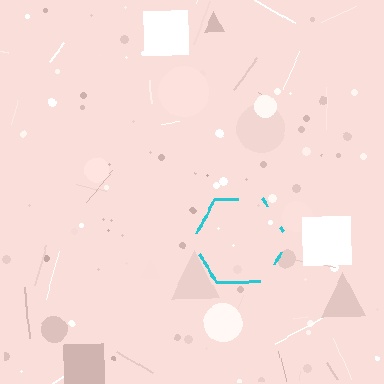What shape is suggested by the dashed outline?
The dashed outline suggests a hexagon.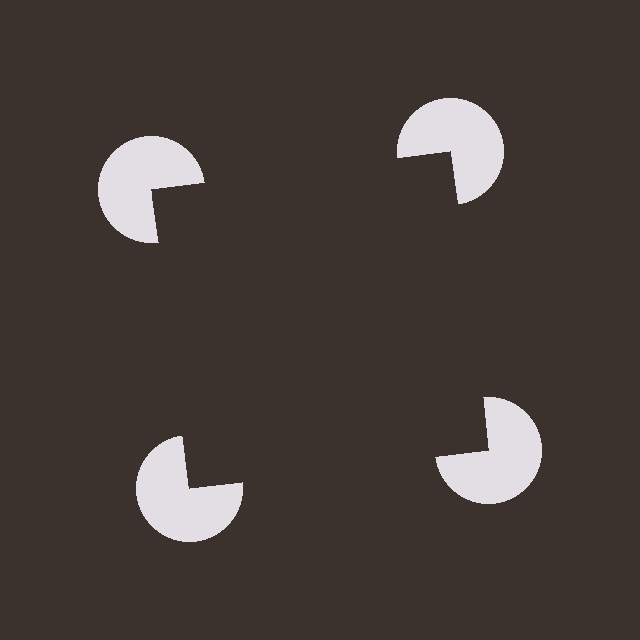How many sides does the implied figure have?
4 sides.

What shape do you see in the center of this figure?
An illusory square — its edges are inferred from the aligned wedge cuts in the pac-man discs, not physically drawn.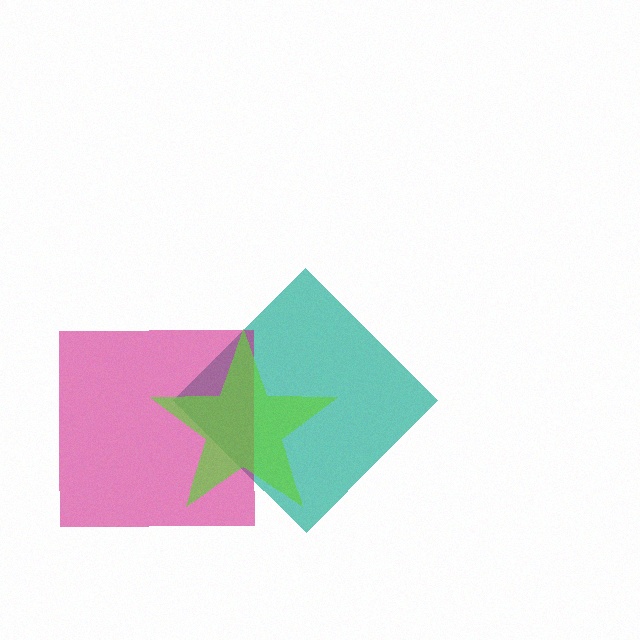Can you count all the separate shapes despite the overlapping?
Yes, there are 3 separate shapes.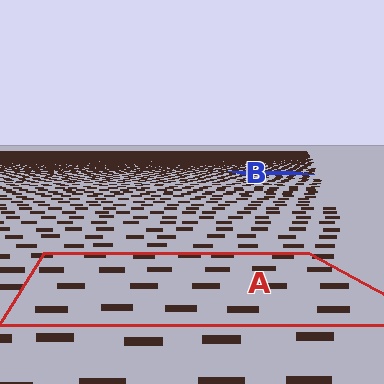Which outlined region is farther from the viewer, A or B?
Region B is farther from the viewer — the texture elements inside it appear smaller and more densely packed.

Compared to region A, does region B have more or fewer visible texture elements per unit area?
Region B has more texture elements per unit area — they are packed more densely because it is farther away.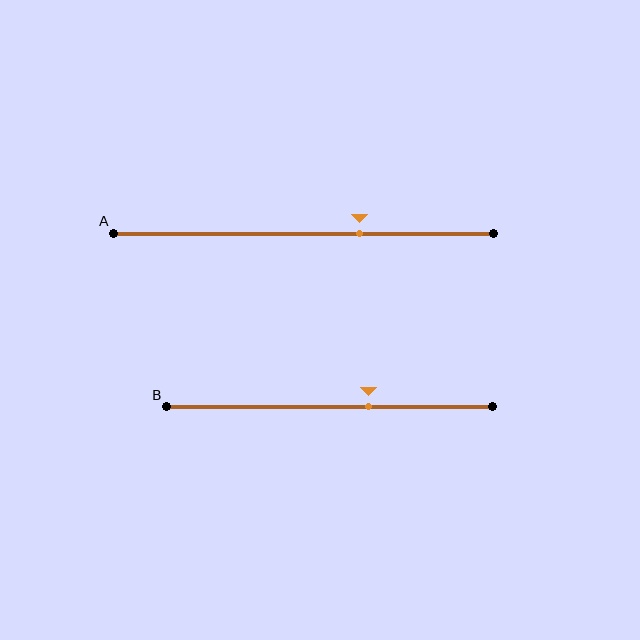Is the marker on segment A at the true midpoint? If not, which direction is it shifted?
No, the marker on segment A is shifted to the right by about 15% of the segment length.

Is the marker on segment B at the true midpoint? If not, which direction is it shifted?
No, the marker on segment B is shifted to the right by about 12% of the segment length.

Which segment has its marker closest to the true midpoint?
Segment B has its marker closest to the true midpoint.